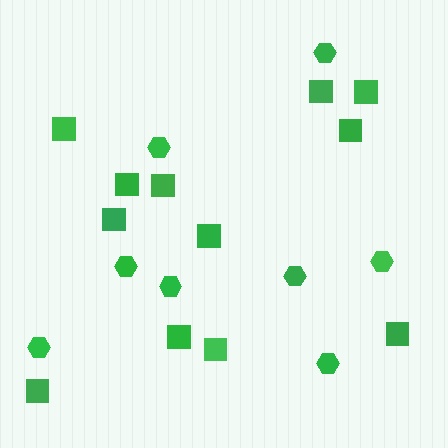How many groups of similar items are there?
There are 2 groups: one group of hexagons (8) and one group of squares (12).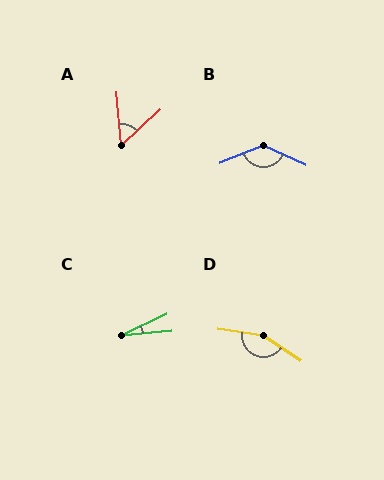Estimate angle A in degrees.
Approximately 51 degrees.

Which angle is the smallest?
C, at approximately 20 degrees.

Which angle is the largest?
D, at approximately 154 degrees.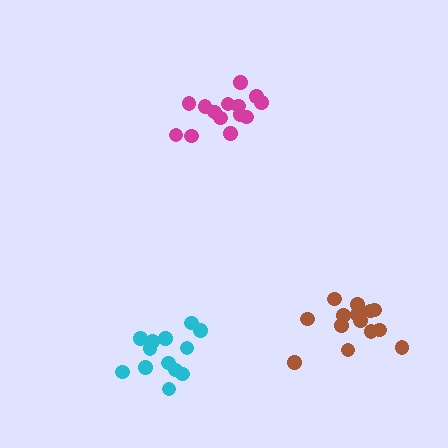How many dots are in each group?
Group 1: 13 dots, Group 2: 14 dots, Group 3: 14 dots (41 total).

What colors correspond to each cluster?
The clusters are colored: cyan, magenta, brown.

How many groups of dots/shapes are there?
There are 3 groups.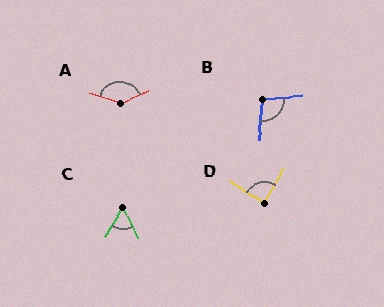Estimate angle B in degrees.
Approximately 100 degrees.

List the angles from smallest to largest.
C (54°), D (87°), B (100°), A (139°).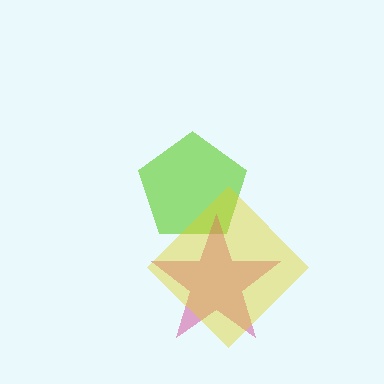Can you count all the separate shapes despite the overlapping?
Yes, there are 3 separate shapes.